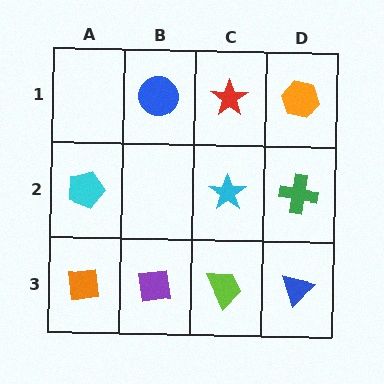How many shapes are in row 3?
4 shapes.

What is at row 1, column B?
A blue circle.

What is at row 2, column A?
A cyan pentagon.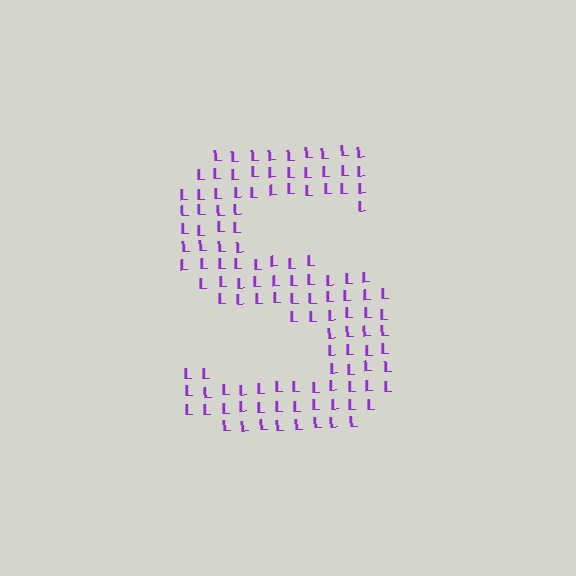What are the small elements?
The small elements are letter L's.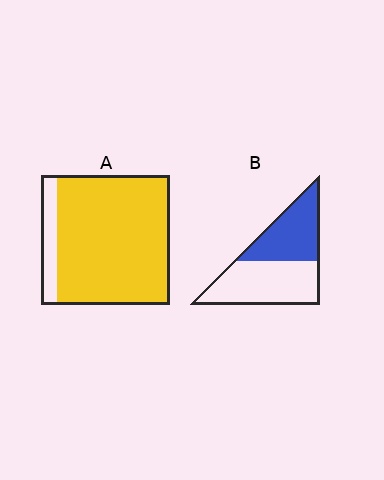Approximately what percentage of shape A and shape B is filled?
A is approximately 90% and B is approximately 45%.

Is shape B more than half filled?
No.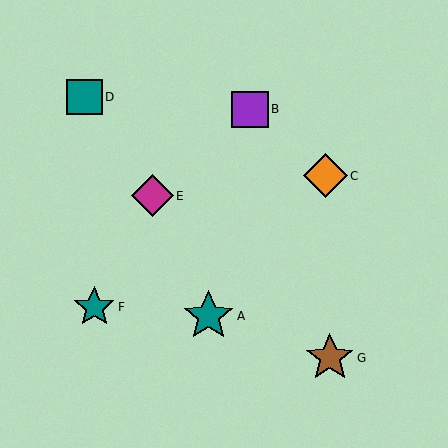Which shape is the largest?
The teal star (labeled A) is the largest.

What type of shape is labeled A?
Shape A is a teal star.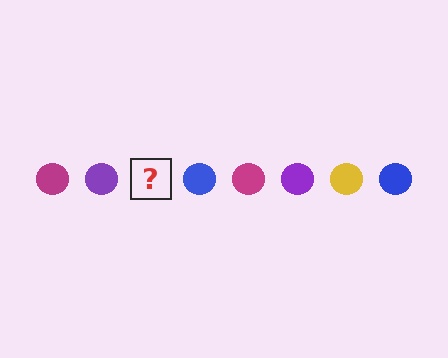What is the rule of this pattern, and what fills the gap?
The rule is that the pattern cycles through magenta, purple, yellow, blue circles. The gap should be filled with a yellow circle.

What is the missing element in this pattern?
The missing element is a yellow circle.